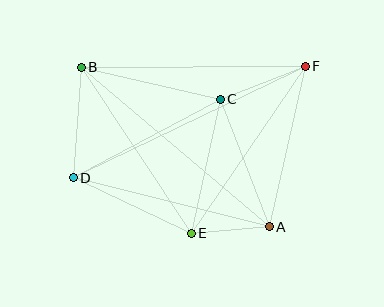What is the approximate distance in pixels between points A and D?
The distance between A and D is approximately 202 pixels.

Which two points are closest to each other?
Points A and E are closest to each other.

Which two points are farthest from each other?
Points D and F are farthest from each other.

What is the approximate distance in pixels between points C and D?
The distance between C and D is approximately 167 pixels.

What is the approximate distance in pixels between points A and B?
The distance between A and B is approximately 247 pixels.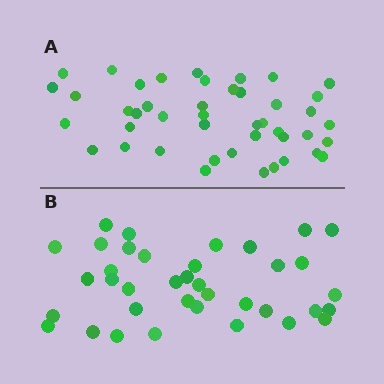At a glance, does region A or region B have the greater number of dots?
Region A (the top region) has more dots.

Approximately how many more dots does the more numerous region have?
Region A has roughly 8 or so more dots than region B.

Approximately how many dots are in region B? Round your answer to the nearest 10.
About 40 dots. (The exact count is 37, which rounds to 40.)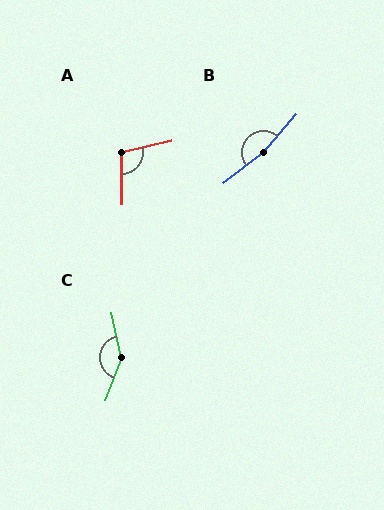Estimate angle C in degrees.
Approximately 146 degrees.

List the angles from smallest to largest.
A (102°), C (146°), B (168°).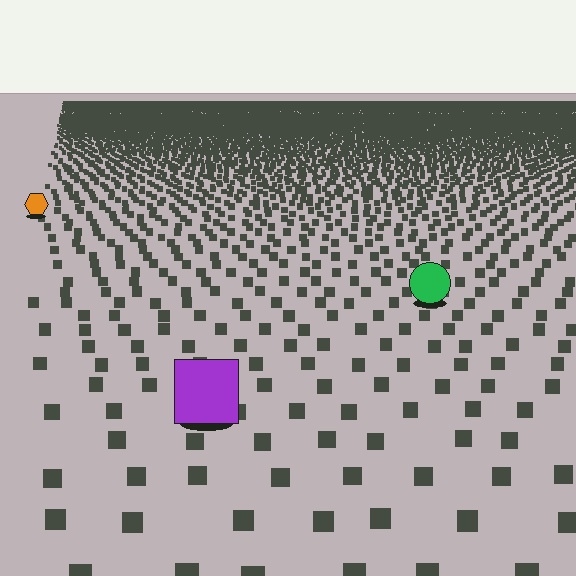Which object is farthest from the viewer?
The orange hexagon is farthest from the viewer. It appears smaller and the ground texture around it is denser.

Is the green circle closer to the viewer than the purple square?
No. The purple square is closer — you can tell from the texture gradient: the ground texture is coarser near it.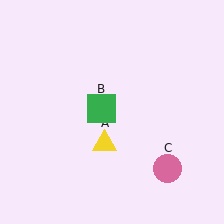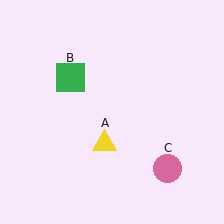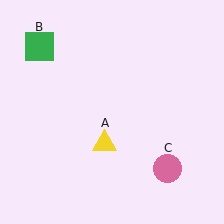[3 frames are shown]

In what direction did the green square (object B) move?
The green square (object B) moved up and to the left.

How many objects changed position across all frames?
1 object changed position: green square (object B).